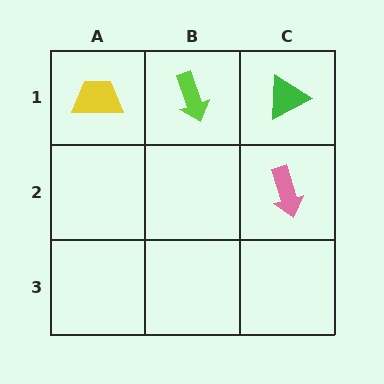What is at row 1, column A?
A yellow trapezoid.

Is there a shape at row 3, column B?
No, that cell is empty.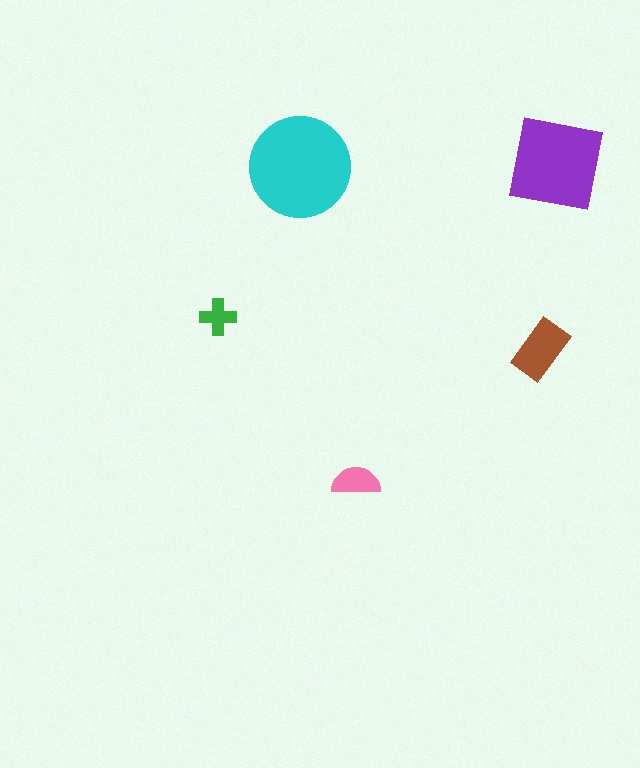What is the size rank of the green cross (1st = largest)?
5th.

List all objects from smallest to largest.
The green cross, the pink semicircle, the brown rectangle, the purple square, the cyan circle.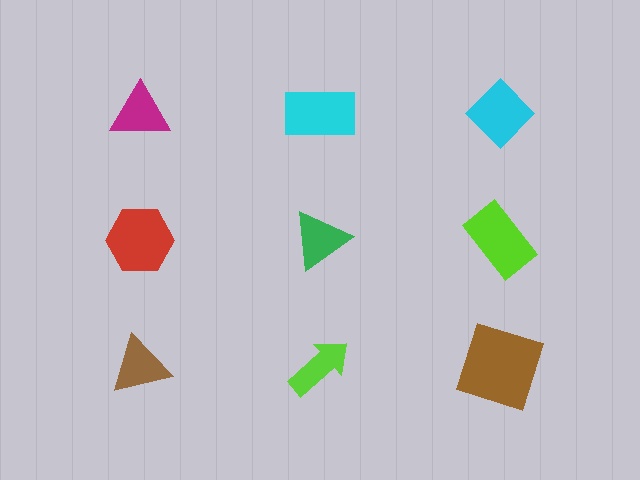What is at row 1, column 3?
A cyan diamond.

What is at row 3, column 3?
A brown square.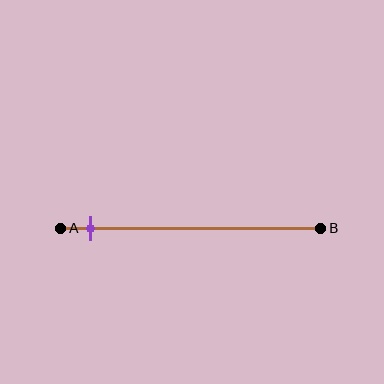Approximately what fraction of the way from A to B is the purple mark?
The purple mark is approximately 10% of the way from A to B.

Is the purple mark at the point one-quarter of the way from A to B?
No, the mark is at about 10% from A, not at the 25% one-quarter point.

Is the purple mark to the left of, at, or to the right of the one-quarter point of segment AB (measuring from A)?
The purple mark is to the left of the one-quarter point of segment AB.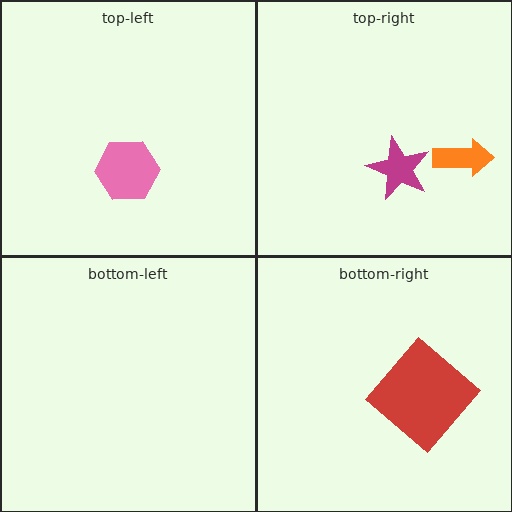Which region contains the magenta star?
The top-right region.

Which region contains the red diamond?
The bottom-right region.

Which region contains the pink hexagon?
The top-left region.